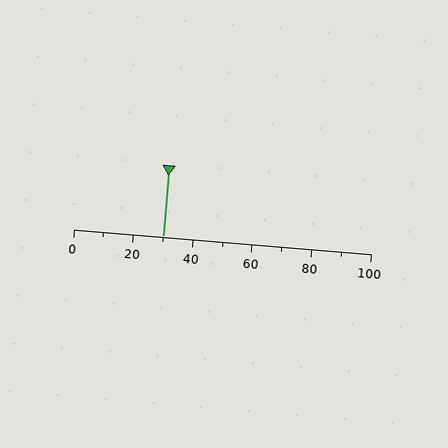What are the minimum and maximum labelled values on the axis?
The axis runs from 0 to 100.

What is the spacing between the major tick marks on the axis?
The major ticks are spaced 20 apart.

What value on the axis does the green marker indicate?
The marker indicates approximately 30.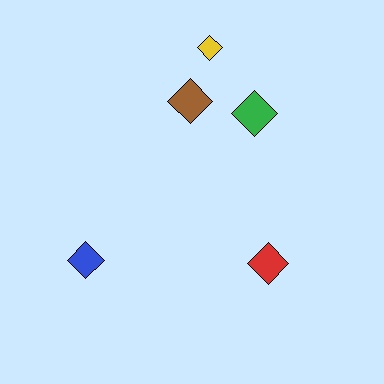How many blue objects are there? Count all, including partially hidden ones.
There is 1 blue object.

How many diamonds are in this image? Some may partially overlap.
There are 5 diamonds.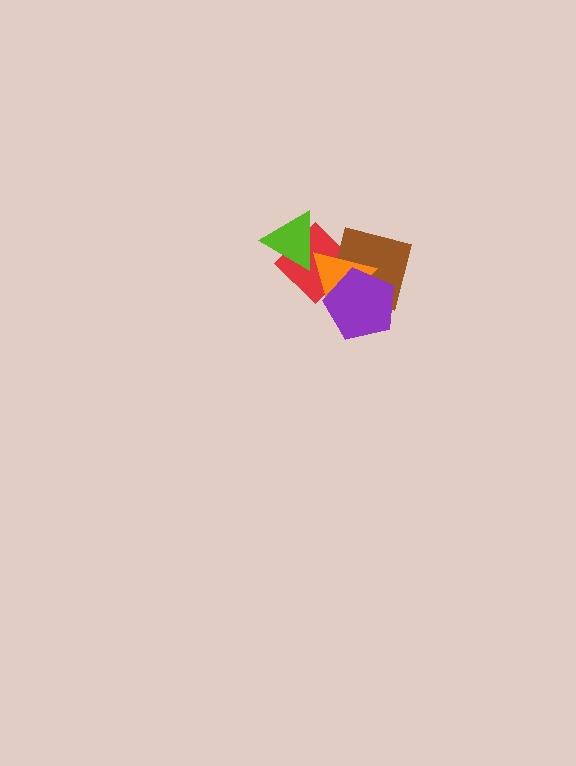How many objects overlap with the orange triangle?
4 objects overlap with the orange triangle.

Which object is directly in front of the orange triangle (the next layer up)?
The lime triangle is directly in front of the orange triangle.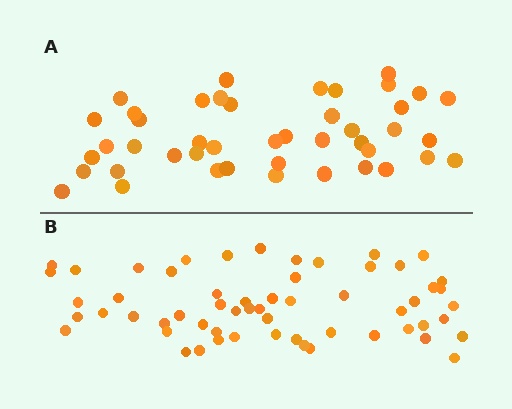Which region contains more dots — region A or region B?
Region B (the bottom region) has more dots.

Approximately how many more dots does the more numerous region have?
Region B has approximately 15 more dots than region A.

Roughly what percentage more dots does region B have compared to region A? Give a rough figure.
About 30% more.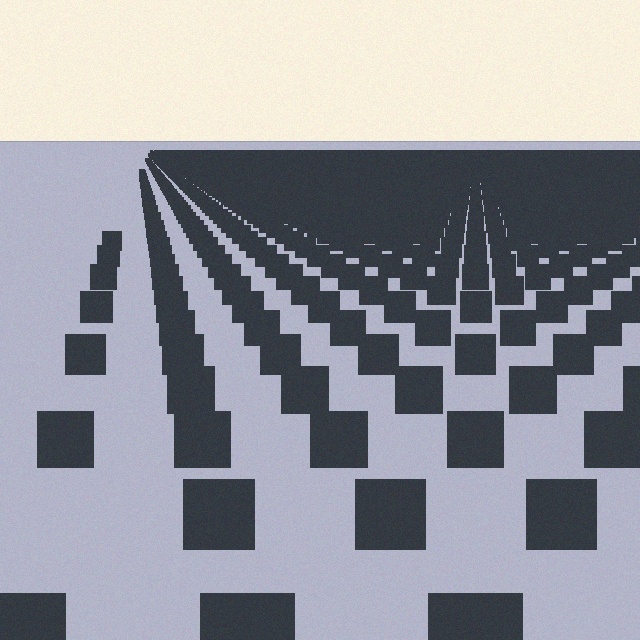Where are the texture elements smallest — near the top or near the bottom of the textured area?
Near the top.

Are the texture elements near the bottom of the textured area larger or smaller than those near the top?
Larger. Near the bottom, elements are closer to the viewer and appear at a bigger on-screen size.